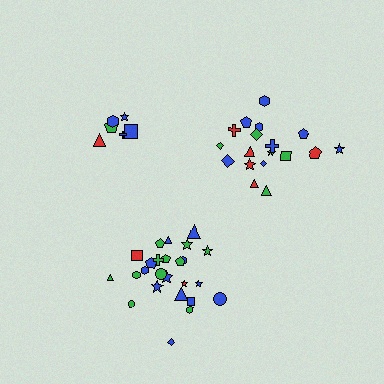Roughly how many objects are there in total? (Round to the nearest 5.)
Roughly 50 objects in total.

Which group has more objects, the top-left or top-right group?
The top-right group.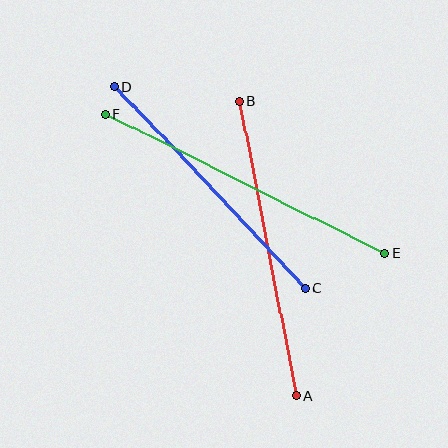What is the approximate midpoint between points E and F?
The midpoint is at approximately (245, 184) pixels.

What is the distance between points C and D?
The distance is approximately 278 pixels.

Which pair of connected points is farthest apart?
Points E and F are farthest apart.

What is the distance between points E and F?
The distance is approximately 312 pixels.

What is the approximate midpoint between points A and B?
The midpoint is at approximately (268, 248) pixels.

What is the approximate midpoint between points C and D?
The midpoint is at approximately (210, 187) pixels.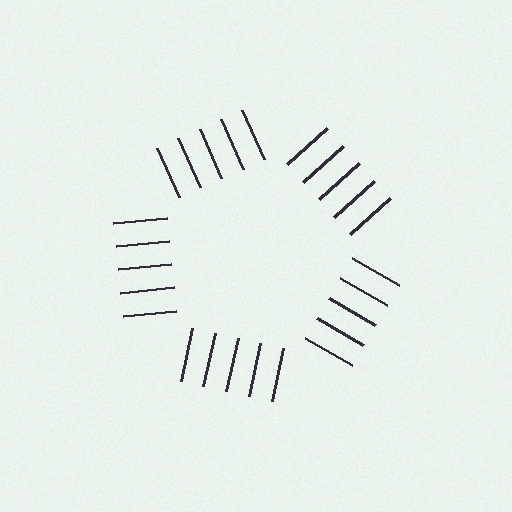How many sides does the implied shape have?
5 sides — the line-ends trace a pentagon.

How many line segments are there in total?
25 — 5 along each of the 5 edges.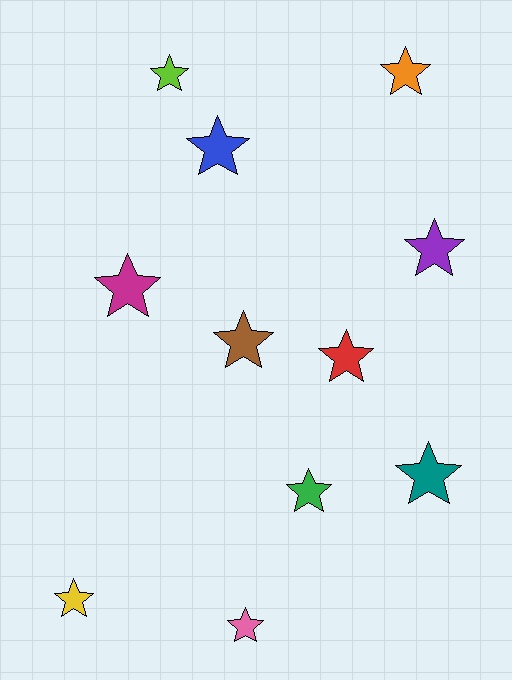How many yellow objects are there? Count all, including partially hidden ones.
There is 1 yellow object.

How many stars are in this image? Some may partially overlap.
There are 11 stars.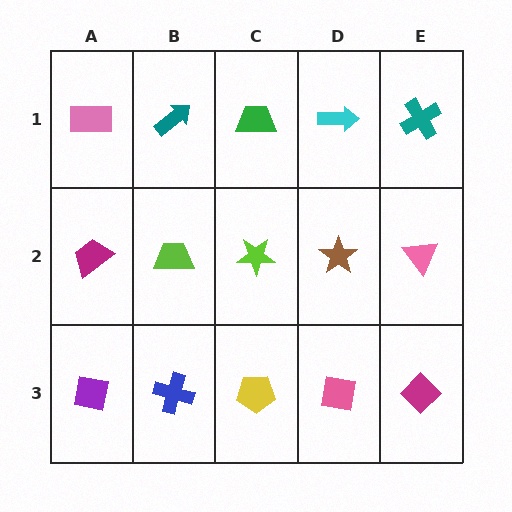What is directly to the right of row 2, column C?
A brown star.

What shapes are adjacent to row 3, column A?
A magenta trapezoid (row 2, column A), a blue cross (row 3, column B).